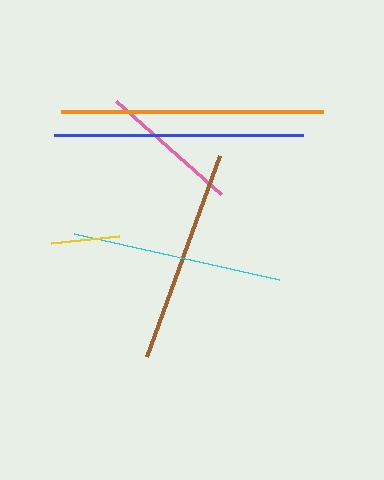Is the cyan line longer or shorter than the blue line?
The blue line is longer than the cyan line.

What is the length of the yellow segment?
The yellow segment is approximately 69 pixels long.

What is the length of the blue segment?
The blue segment is approximately 249 pixels long.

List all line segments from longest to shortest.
From longest to shortest: orange, blue, brown, cyan, pink, yellow.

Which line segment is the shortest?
The yellow line is the shortest at approximately 69 pixels.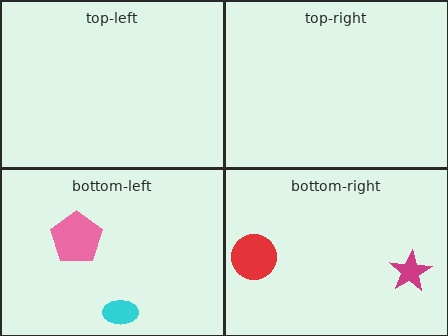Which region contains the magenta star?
The bottom-right region.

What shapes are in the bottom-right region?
The magenta star, the red circle.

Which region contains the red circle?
The bottom-right region.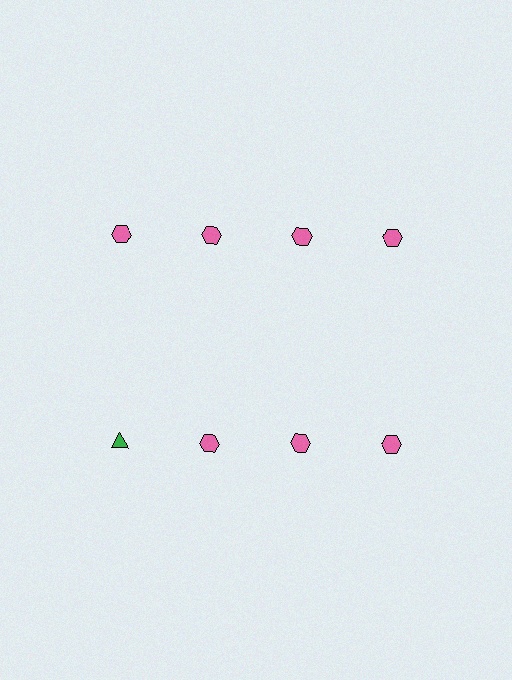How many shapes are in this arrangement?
There are 8 shapes arranged in a grid pattern.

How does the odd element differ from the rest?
It differs in both color (green instead of pink) and shape (triangle instead of hexagon).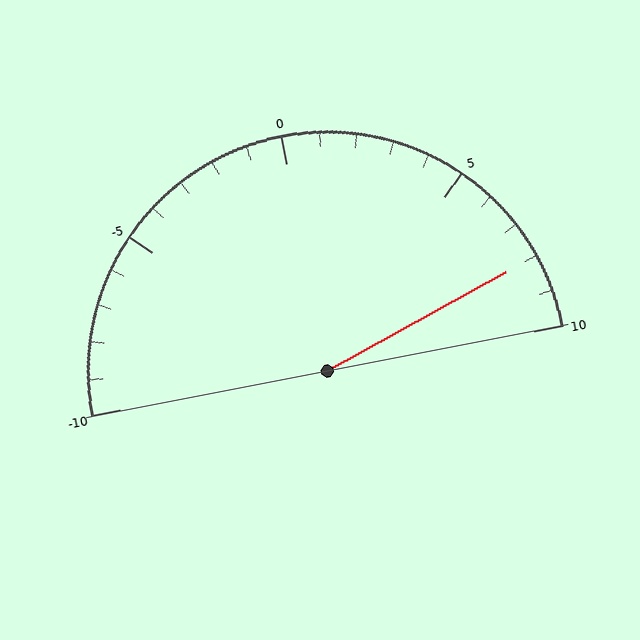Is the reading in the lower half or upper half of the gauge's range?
The reading is in the upper half of the range (-10 to 10).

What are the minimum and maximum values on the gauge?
The gauge ranges from -10 to 10.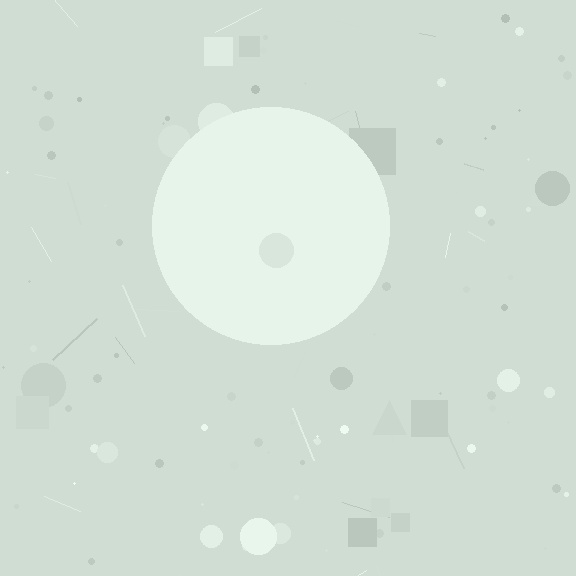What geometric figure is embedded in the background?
A circle is embedded in the background.